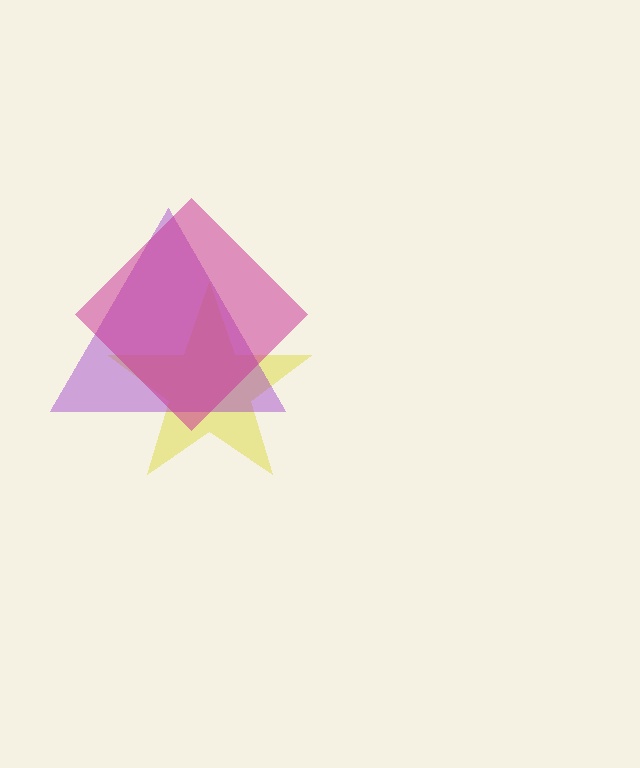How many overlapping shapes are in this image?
There are 3 overlapping shapes in the image.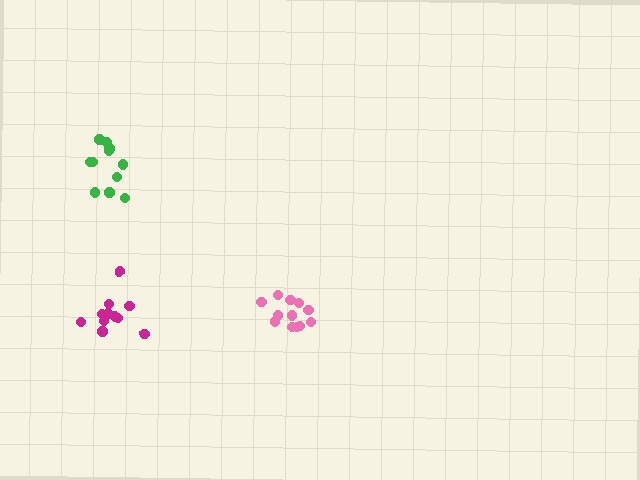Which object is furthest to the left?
The green cluster is leftmost.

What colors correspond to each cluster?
The clusters are colored: magenta, pink, green.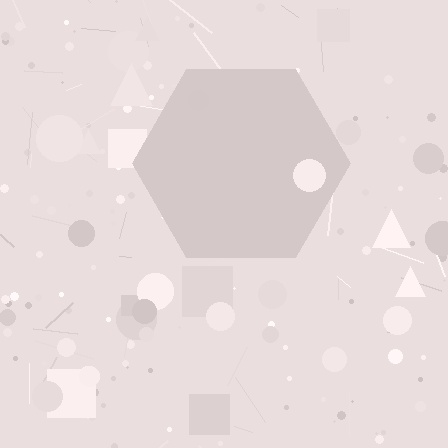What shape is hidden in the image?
A hexagon is hidden in the image.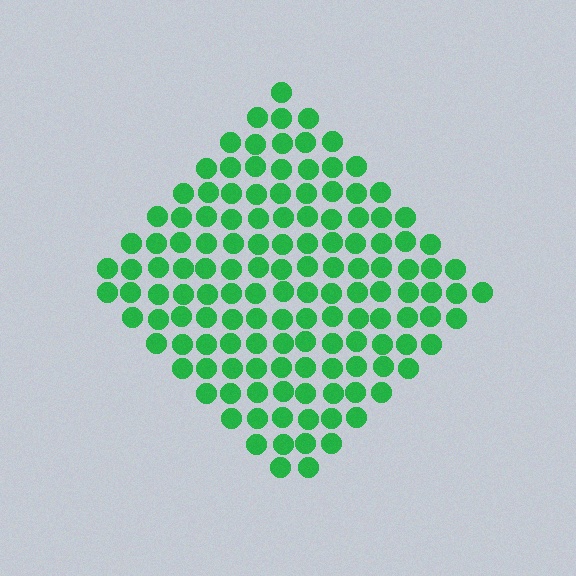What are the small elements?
The small elements are circles.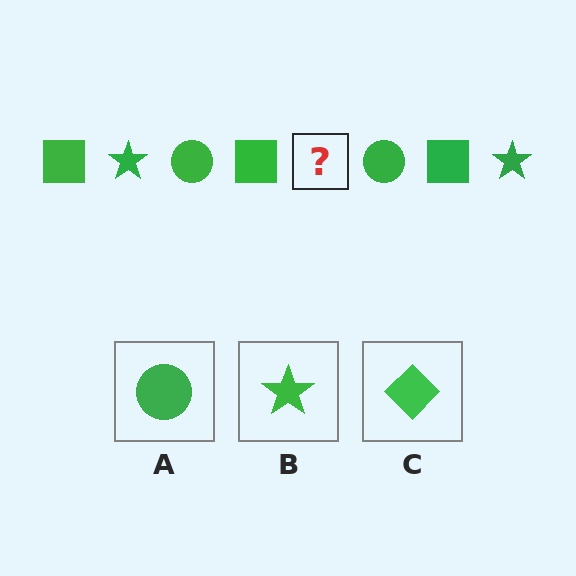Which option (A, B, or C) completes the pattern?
B.